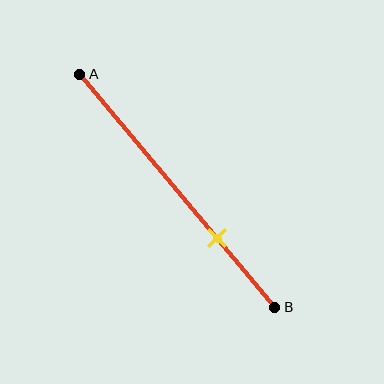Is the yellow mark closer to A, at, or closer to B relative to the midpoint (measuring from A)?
The yellow mark is closer to point B than the midpoint of segment AB.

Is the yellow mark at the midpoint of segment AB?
No, the mark is at about 70% from A, not at the 50% midpoint.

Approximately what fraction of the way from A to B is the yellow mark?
The yellow mark is approximately 70% of the way from A to B.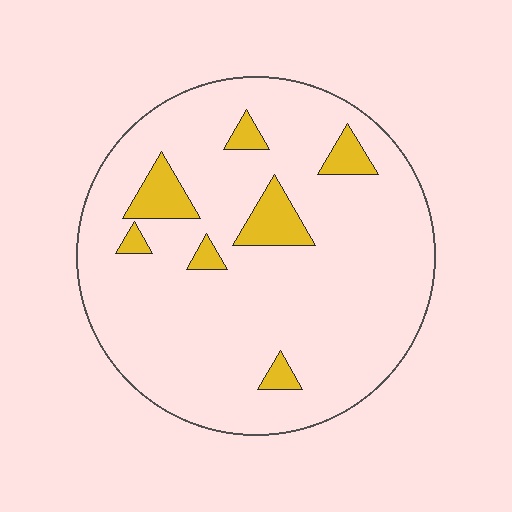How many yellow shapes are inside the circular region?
7.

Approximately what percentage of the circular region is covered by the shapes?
Approximately 10%.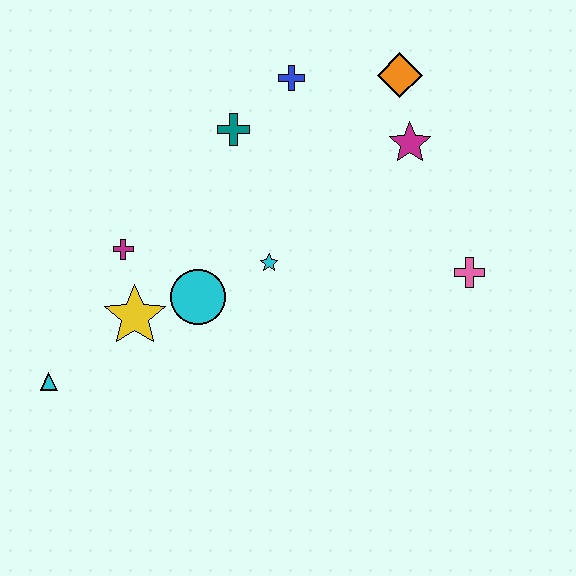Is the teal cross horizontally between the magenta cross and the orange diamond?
Yes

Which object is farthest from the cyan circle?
The orange diamond is farthest from the cyan circle.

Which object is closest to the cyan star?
The cyan circle is closest to the cyan star.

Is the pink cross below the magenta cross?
Yes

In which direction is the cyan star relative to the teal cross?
The cyan star is below the teal cross.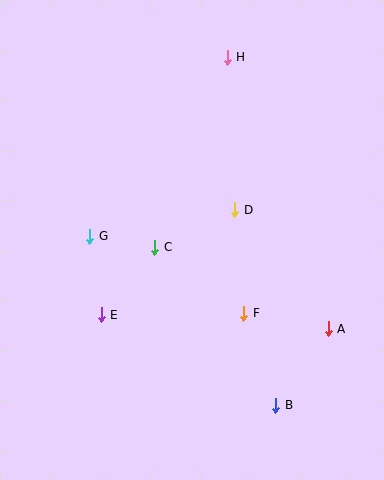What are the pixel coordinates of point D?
Point D is at (235, 210).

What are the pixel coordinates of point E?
Point E is at (101, 315).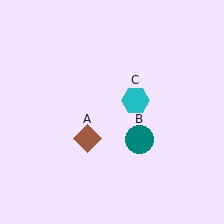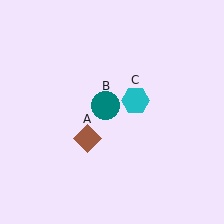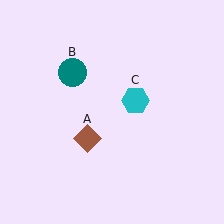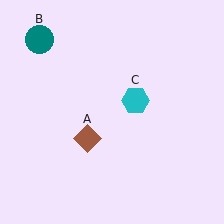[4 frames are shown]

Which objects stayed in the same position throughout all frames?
Brown diamond (object A) and cyan hexagon (object C) remained stationary.